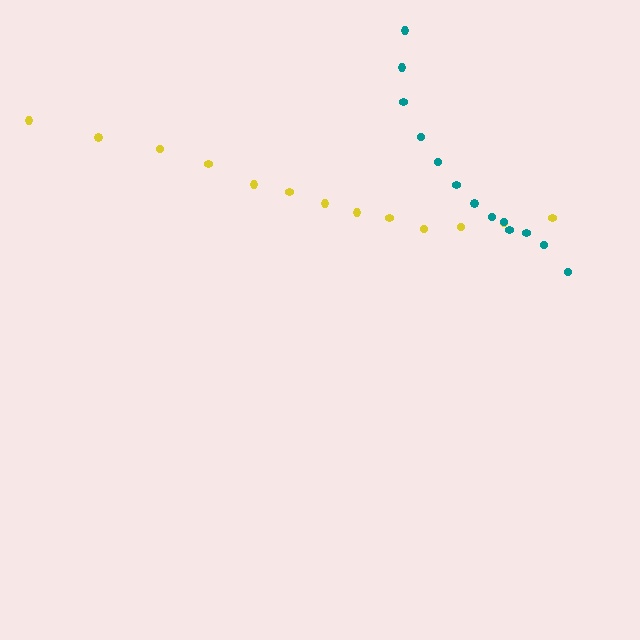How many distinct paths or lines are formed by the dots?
There are 2 distinct paths.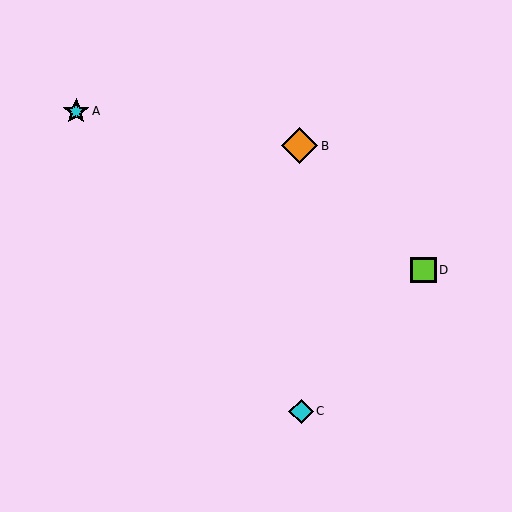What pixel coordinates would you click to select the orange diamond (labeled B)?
Click at (300, 146) to select the orange diamond B.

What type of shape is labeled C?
Shape C is a cyan diamond.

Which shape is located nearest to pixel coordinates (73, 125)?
The cyan star (labeled A) at (76, 111) is nearest to that location.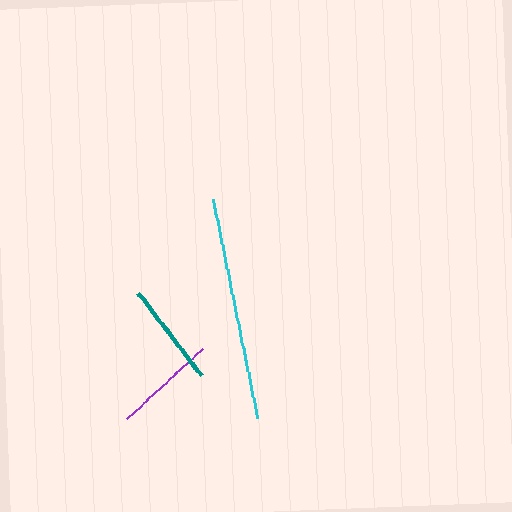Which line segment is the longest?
The cyan line is the longest at approximately 224 pixels.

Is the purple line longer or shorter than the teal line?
The teal line is longer than the purple line.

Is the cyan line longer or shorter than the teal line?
The cyan line is longer than the teal line.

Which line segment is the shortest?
The purple line is the shortest at approximately 102 pixels.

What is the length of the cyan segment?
The cyan segment is approximately 224 pixels long.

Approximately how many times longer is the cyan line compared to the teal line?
The cyan line is approximately 2.2 times the length of the teal line.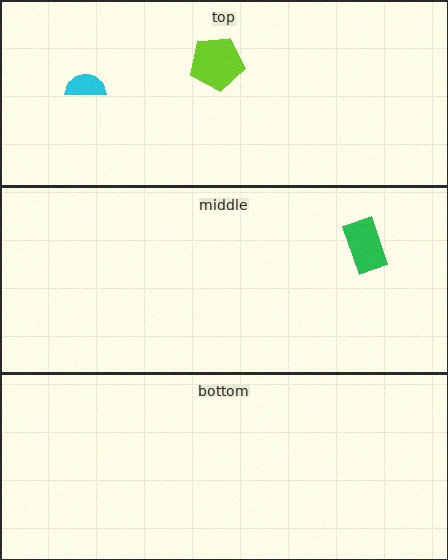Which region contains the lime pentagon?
The top region.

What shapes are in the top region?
The lime pentagon, the cyan semicircle.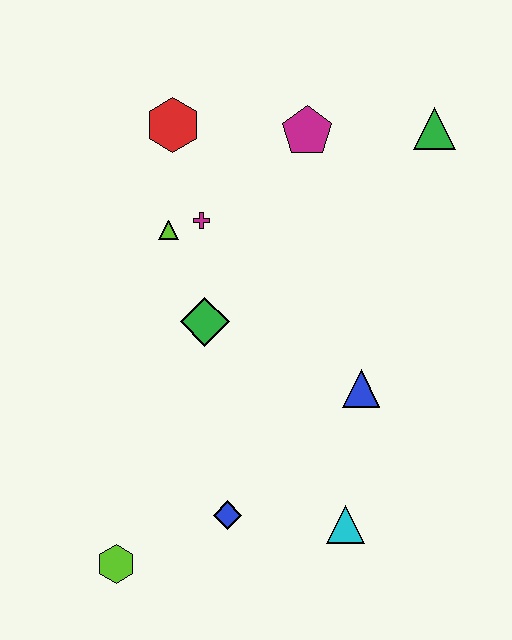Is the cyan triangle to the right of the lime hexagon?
Yes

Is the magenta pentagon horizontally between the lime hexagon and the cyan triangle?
Yes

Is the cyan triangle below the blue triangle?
Yes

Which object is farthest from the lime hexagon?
The green triangle is farthest from the lime hexagon.